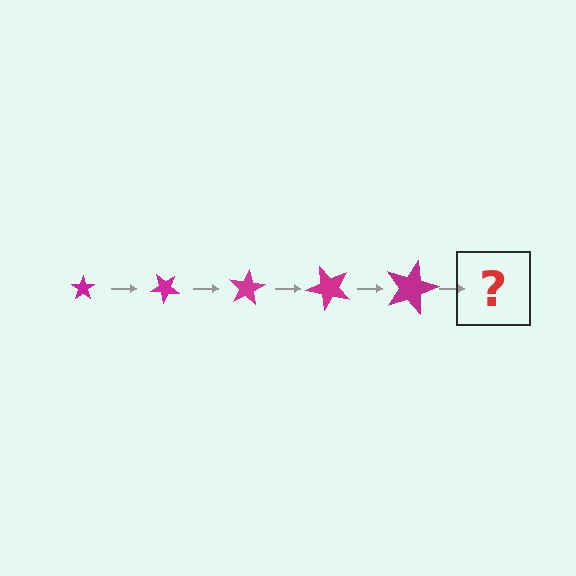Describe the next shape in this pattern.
It should be a star, larger than the previous one and rotated 200 degrees from the start.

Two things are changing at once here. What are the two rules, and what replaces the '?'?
The two rules are that the star grows larger each step and it rotates 40 degrees each step. The '?' should be a star, larger than the previous one and rotated 200 degrees from the start.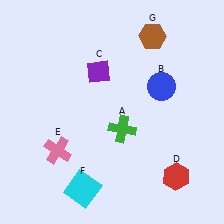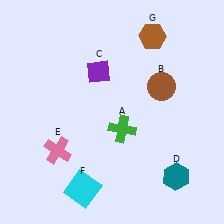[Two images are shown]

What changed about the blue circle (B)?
In Image 1, B is blue. In Image 2, it changed to brown.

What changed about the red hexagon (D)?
In Image 1, D is red. In Image 2, it changed to teal.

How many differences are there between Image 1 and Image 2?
There are 2 differences between the two images.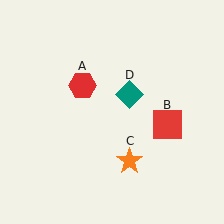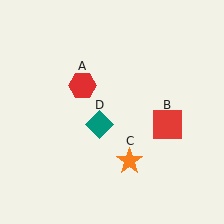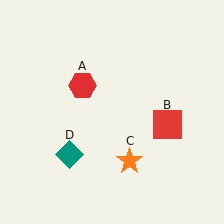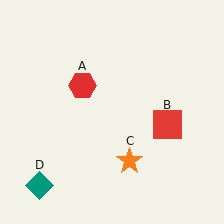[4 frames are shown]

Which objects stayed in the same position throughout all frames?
Red hexagon (object A) and red square (object B) and orange star (object C) remained stationary.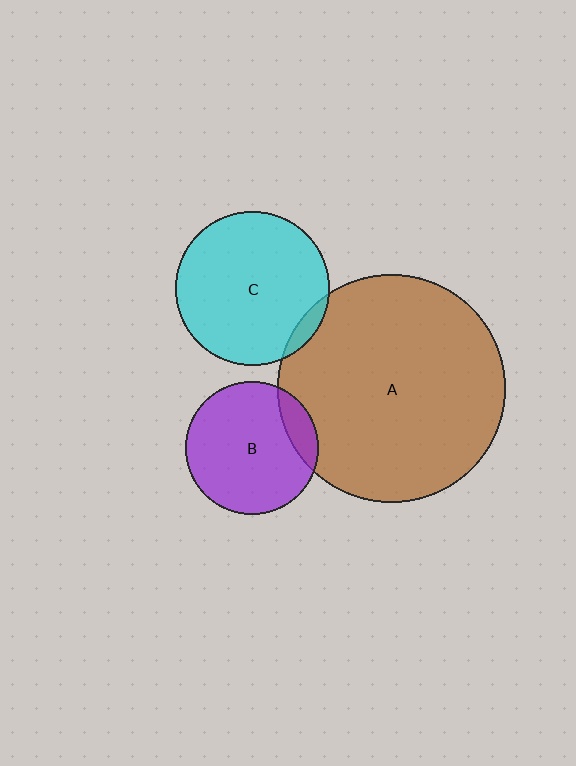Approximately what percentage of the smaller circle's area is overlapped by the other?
Approximately 5%.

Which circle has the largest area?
Circle A (brown).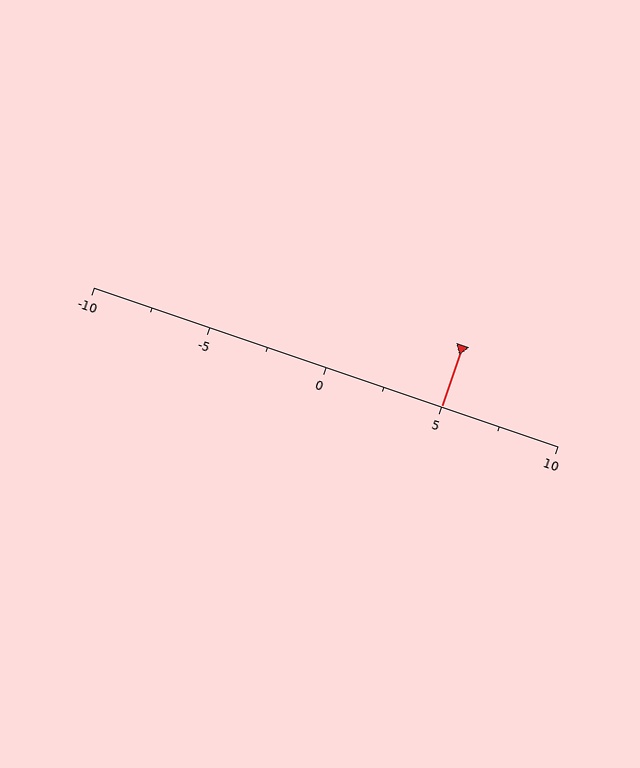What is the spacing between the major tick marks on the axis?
The major ticks are spaced 5 apart.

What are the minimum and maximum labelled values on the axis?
The axis runs from -10 to 10.